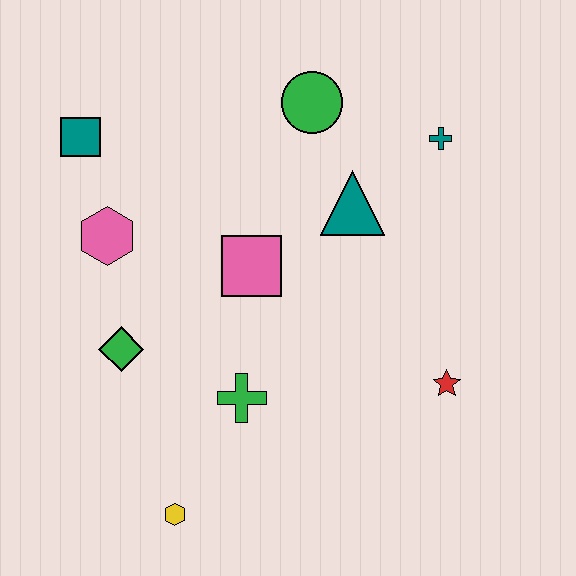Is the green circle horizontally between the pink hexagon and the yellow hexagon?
No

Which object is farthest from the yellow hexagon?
The teal cross is farthest from the yellow hexagon.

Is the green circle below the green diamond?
No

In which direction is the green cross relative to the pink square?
The green cross is below the pink square.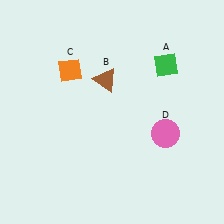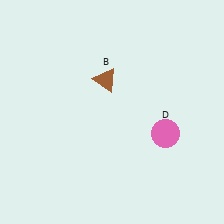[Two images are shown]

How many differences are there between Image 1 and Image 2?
There are 2 differences between the two images.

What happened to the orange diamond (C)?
The orange diamond (C) was removed in Image 2. It was in the top-left area of Image 1.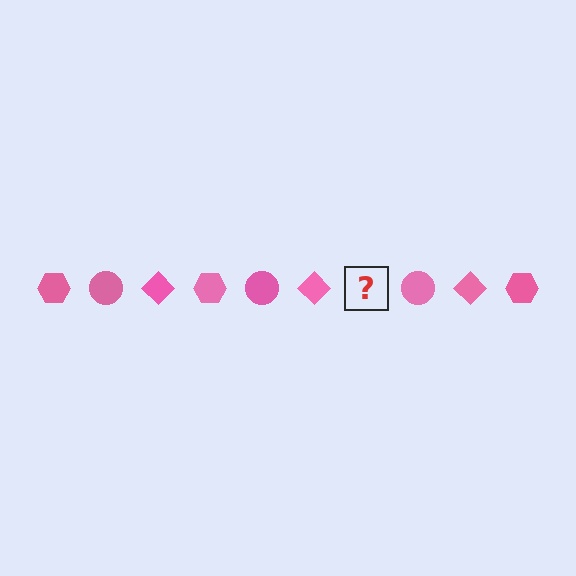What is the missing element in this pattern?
The missing element is a pink hexagon.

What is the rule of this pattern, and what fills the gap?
The rule is that the pattern cycles through hexagon, circle, diamond shapes in pink. The gap should be filled with a pink hexagon.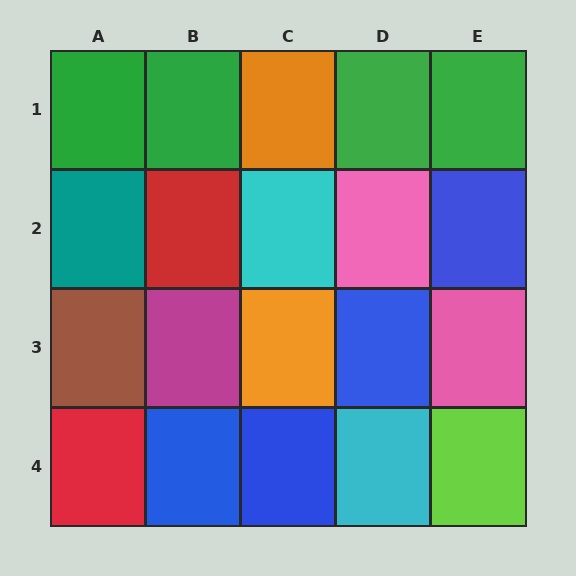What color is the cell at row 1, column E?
Green.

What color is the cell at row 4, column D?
Cyan.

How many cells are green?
4 cells are green.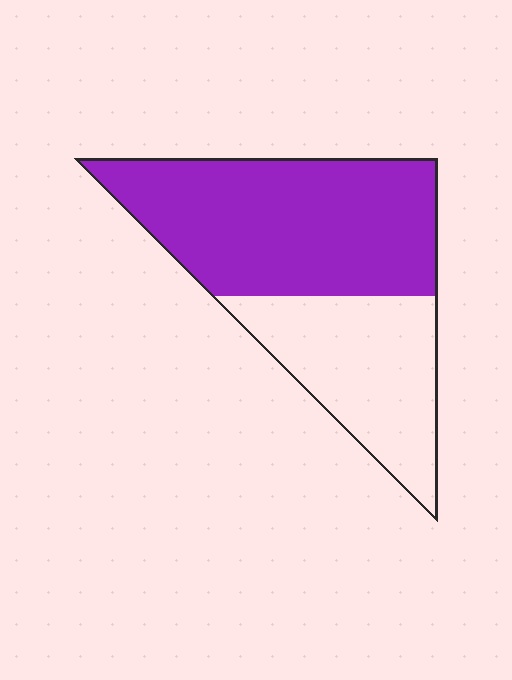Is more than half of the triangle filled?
Yes.